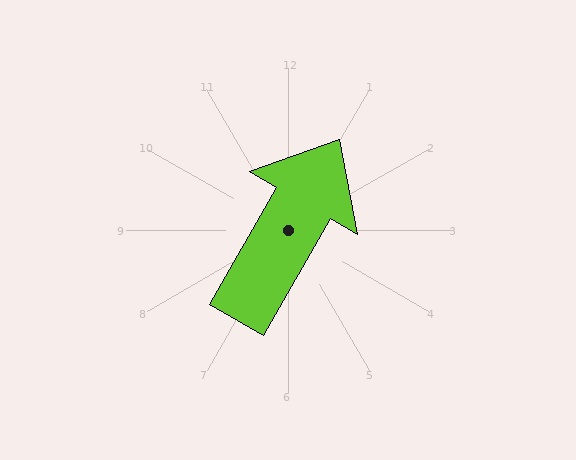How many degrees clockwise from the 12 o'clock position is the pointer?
Approximately 30 degrees.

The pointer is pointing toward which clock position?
Roughly 1 o'clock.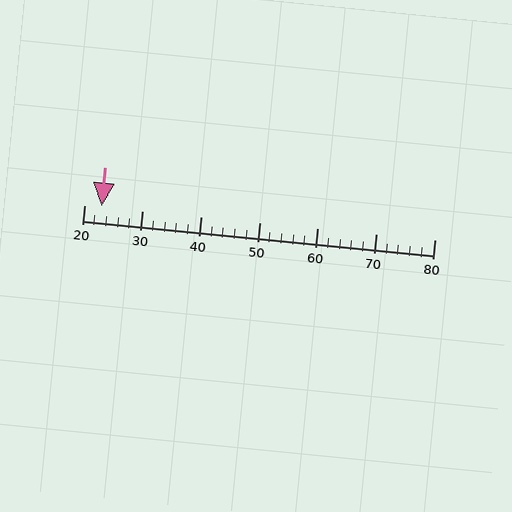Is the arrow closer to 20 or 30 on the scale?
The arrow is closer to 20.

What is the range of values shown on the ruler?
The ruler shows values from 20 to 80.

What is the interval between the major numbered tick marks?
The major tick marks are spaced 10 units apart.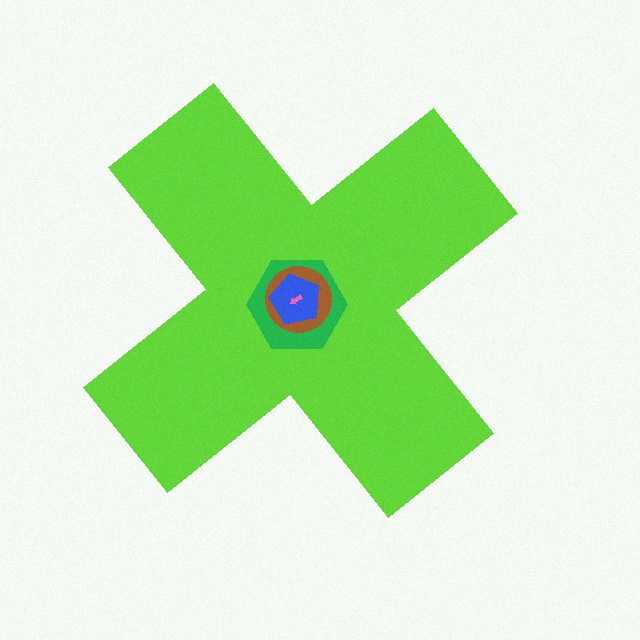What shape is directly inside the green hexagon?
The brown circle.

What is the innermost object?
The pink arrow.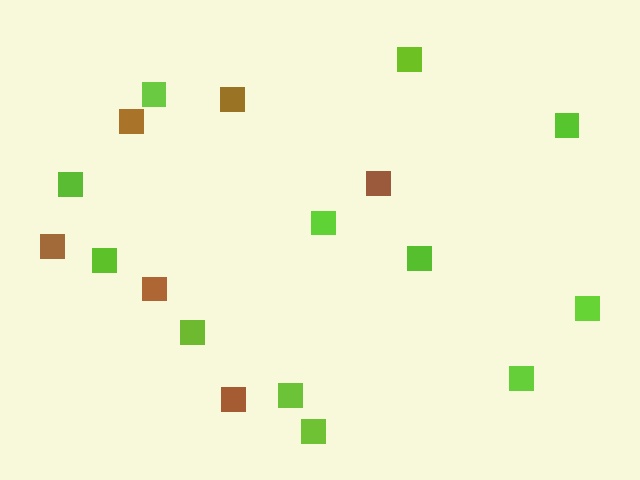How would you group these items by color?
There are 2 groups: one group of lime squares (12) and one group of brown squares (6).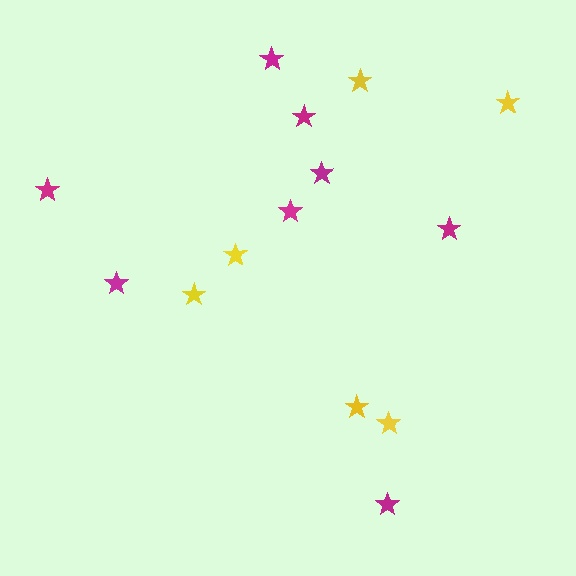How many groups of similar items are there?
There are 2 groups: one group of yellow stars (6) and one group of magenta stars (8).